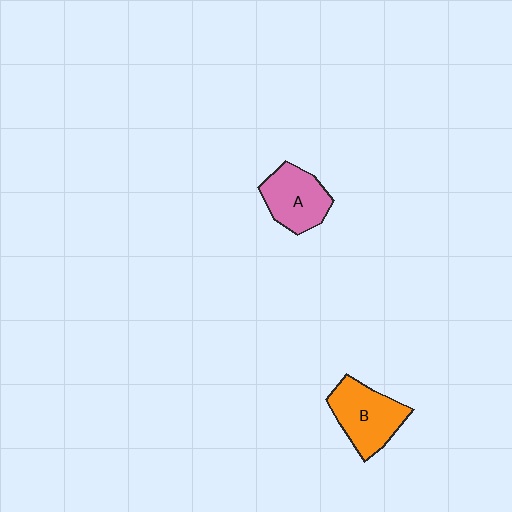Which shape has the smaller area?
Shape A (pink).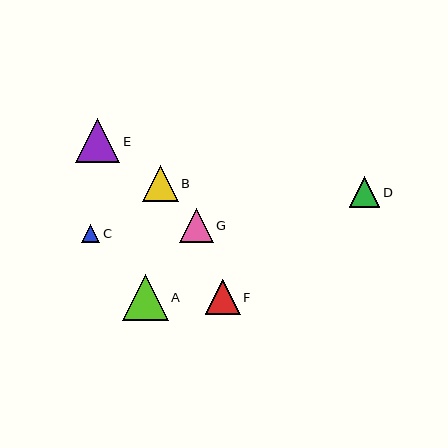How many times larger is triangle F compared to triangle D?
Triangle F is approximately 1.1 times the size of triangle D.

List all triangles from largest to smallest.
From largest to smallest: A, E, B, F, G, D, C.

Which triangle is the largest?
Triangle A is the largest with a size of approximately 45 pixels.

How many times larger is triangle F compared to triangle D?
Triangle F is approximately 1.1 times the size of triangle D.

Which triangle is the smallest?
Triangle C is the smallest with a size of approximately 18 pixels.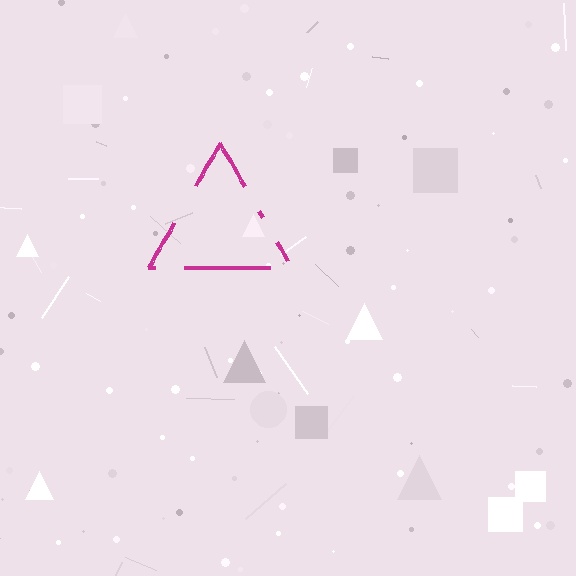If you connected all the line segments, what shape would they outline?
They would outline a triangle.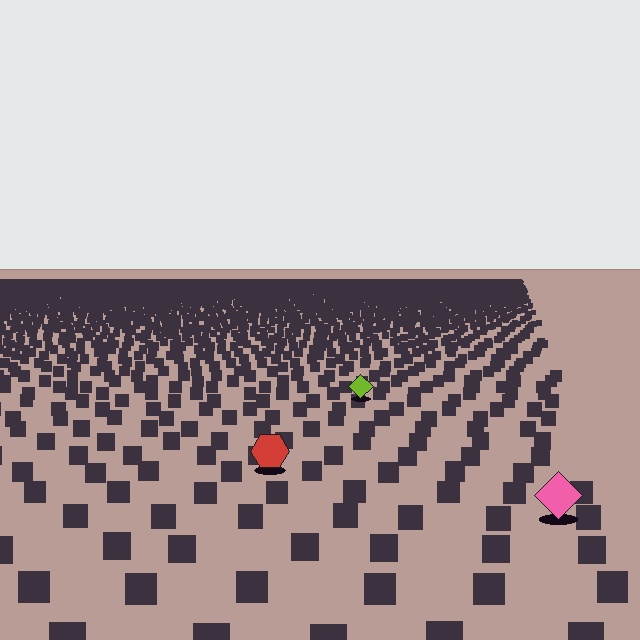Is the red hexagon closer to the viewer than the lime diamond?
Yes. The red hexagon is closer — you can tell from the texture gradient: the ground texture is coarser near it.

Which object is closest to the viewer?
The pink diamond is closest. The texture marks near it are larger and more spread out.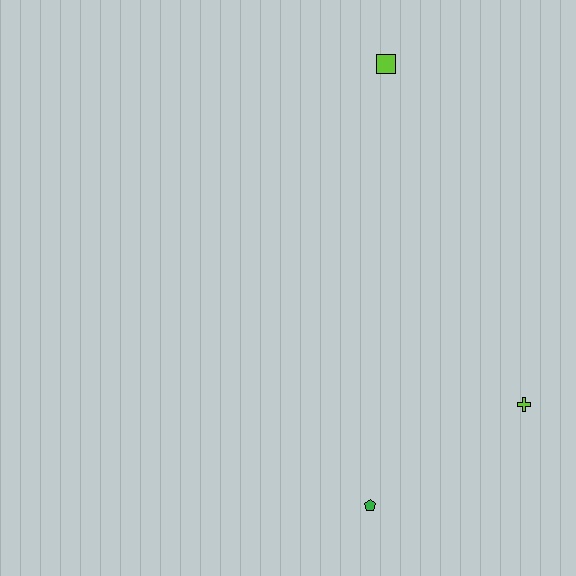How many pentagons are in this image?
There is 1 pentagon.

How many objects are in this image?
There are 3 objects.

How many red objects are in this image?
There are no red objects.